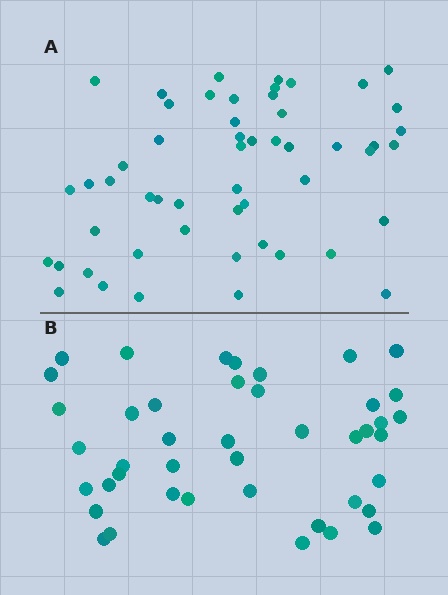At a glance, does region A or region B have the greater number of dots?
Region A (the top region) has more dots.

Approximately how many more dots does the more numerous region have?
Region A has roughly 10 or so more dots than region B.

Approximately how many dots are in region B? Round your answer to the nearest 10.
About 40 dots. (The exact count is 43, which rounds to 40.)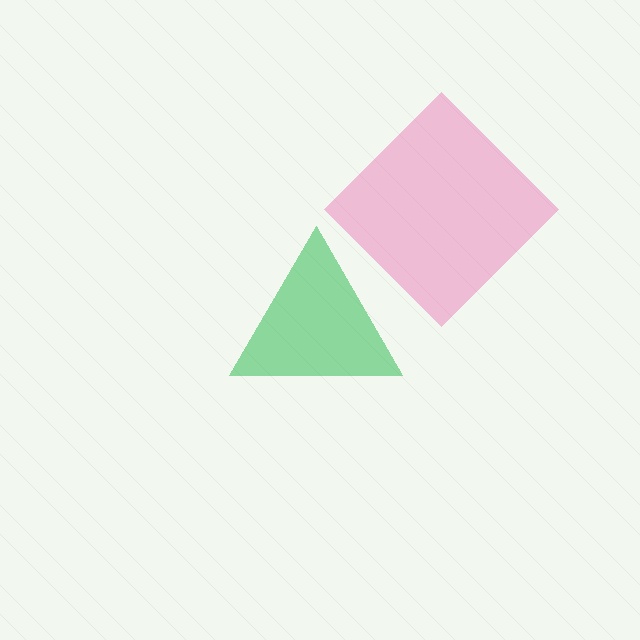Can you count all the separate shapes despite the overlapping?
Yes, there are 2 separate shapes.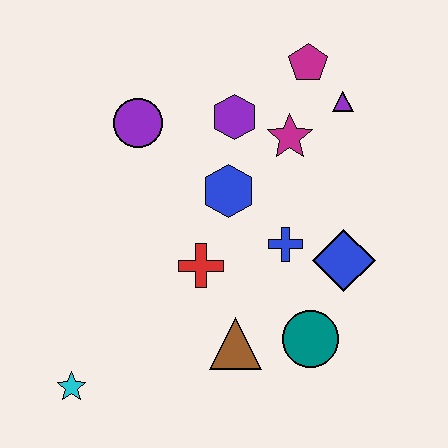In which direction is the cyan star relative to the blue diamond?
The cyan star is to the left of the blue diamond.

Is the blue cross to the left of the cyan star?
No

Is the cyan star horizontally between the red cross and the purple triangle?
No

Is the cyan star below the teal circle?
Yes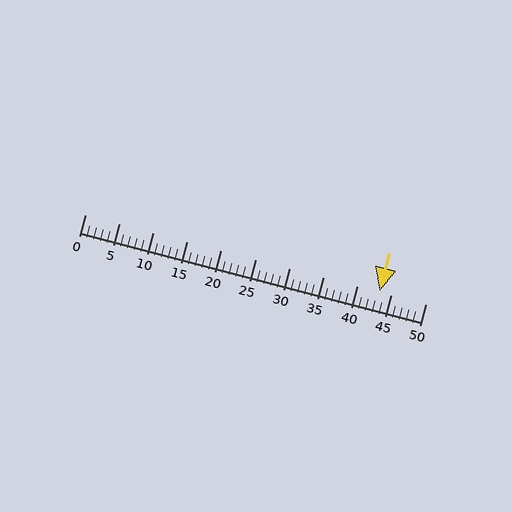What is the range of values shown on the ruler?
The ruler shows values from 0 to 50.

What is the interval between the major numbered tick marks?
The major tick marks are spaced 5 units apart.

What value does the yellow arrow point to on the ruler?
The yellow arrow points to approximately 43.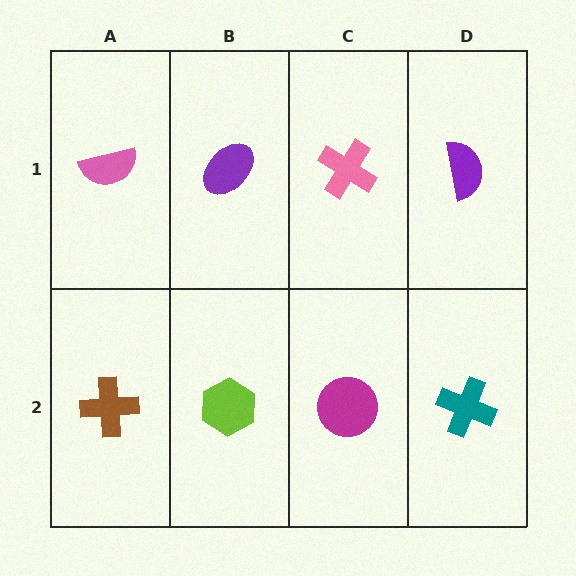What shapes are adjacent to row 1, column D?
A teal cross (row 2, column D), a pink cross (row 1, column C).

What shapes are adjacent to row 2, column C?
A pink cross (row 1, column C), a lime hexagon (row 2, column B), a teal cross (row 2, column D).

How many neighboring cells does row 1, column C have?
3.